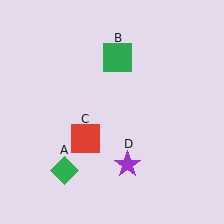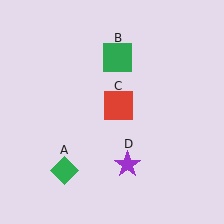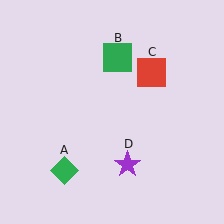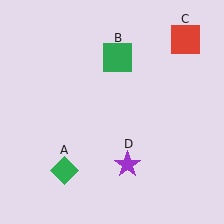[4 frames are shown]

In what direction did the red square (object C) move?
The red square (object C) moved up and to the right.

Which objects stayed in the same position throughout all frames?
Green diamond (object A) and green square (object B) and purple star (object D) remained stationary.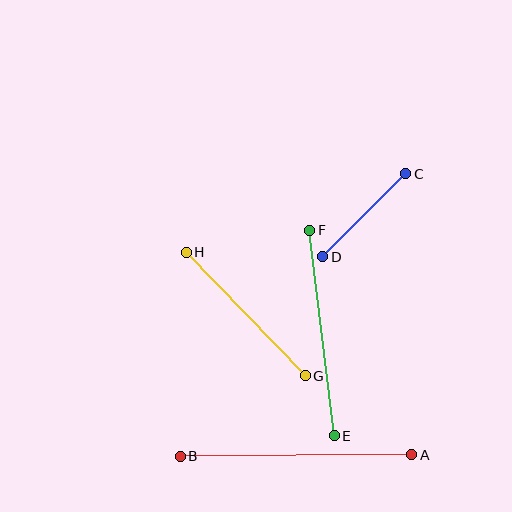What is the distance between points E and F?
The distance is approximately 207 pixels.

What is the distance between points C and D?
The distance is approximately 117 pixels.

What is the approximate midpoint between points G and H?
The midpoint is at approximately (246, 314) pixels.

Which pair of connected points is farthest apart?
Points A and B are farthest apart.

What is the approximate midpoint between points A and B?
The midpoint is at approximately (296, 456) pixels.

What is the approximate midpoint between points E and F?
The midpoint is at approximately (322, 333) pixels.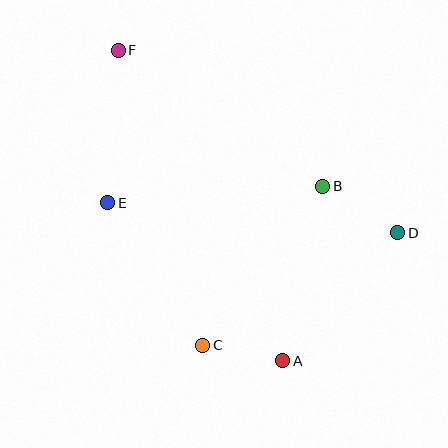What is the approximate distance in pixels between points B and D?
The distance between B and D is approximately 88 pixels.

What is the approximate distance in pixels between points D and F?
The distance between D and F is approximately 334 pixels.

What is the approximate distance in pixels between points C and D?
The distance between C and D is approximately 225 pixels.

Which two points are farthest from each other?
Points A and F are farthest from each other.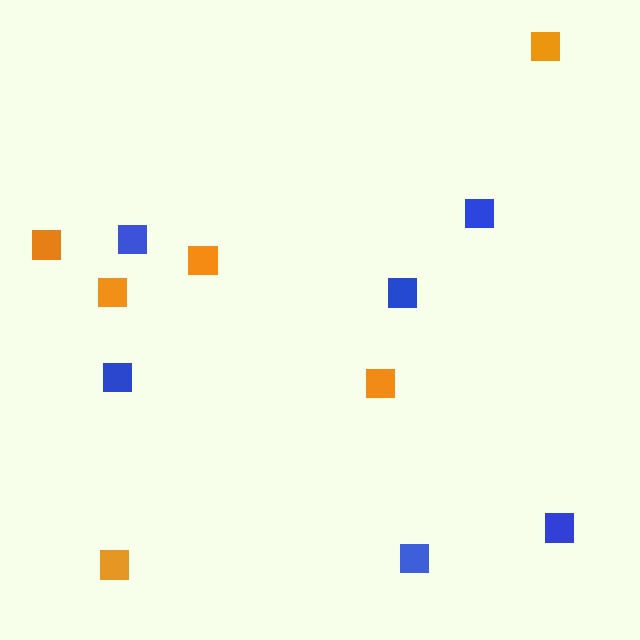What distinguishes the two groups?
There are 2 groups: one group of blue squares (6) and one group of orange squares (6).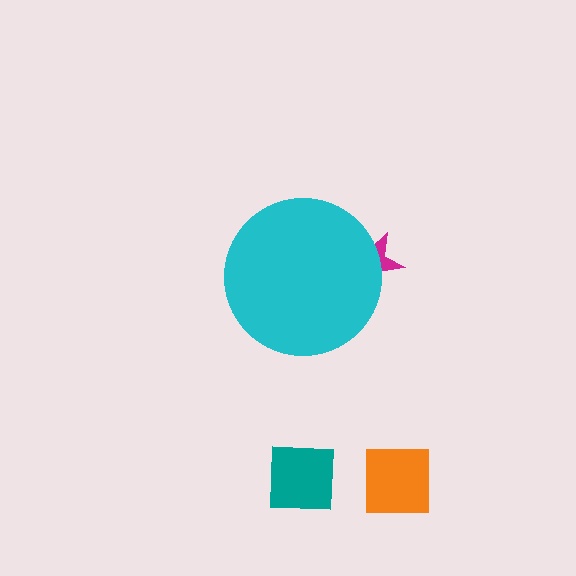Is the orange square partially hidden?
No, the orange square is fully visible.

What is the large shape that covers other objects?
A cyan circle.